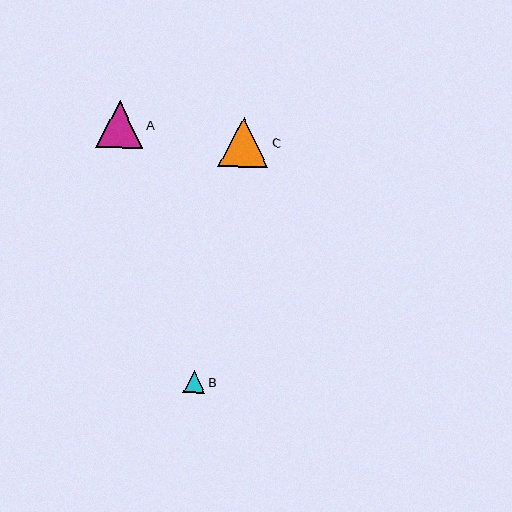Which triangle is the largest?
Triangle C is the largest with a size of approximately 50 pixels.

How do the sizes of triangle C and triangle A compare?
Triangle C and triangle A are approximately the same size.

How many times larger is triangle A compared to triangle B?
Triangle A is approximately 2.1 times the size of triangle B.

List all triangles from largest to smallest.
From largest to smallest: C, A, B.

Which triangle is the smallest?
Triangle B is the smallest with a size of approximately 22 pixels.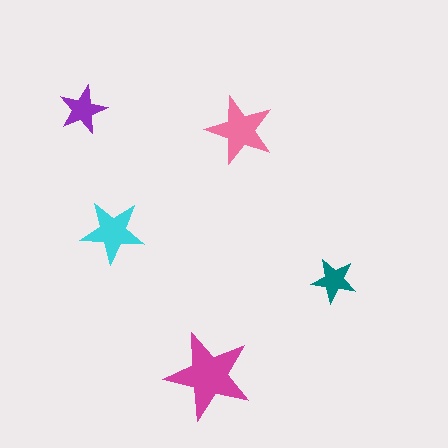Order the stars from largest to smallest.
the magenta one, the pink one, the cyan one, the purple one, the teal one.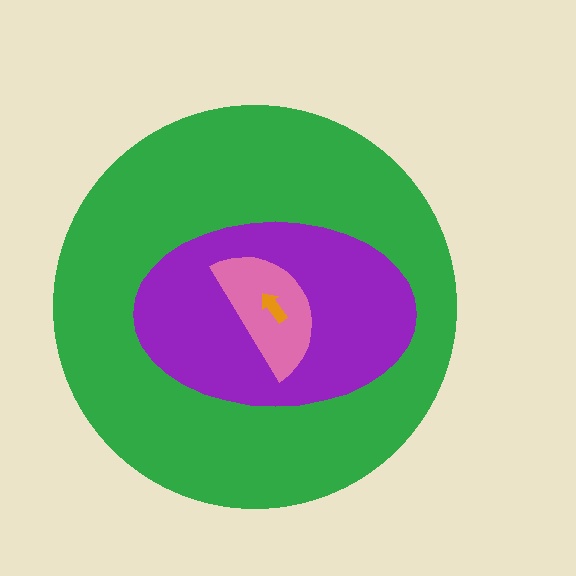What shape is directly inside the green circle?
The purple ellipse.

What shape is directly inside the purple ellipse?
The pink semicircle.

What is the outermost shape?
The green circle.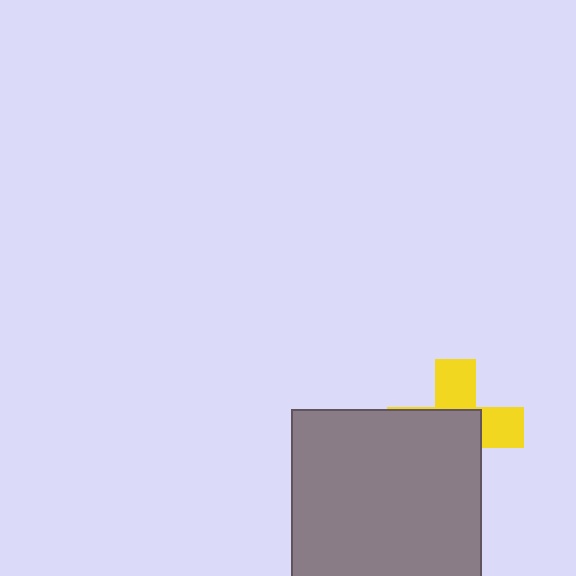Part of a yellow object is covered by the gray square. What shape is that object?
It is a cross.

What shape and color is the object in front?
The object in front is a gray square.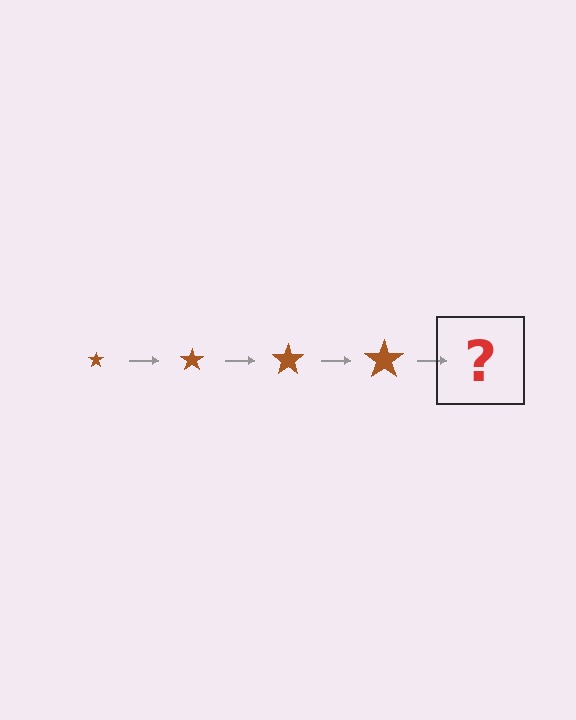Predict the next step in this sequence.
The next step is a brown star, larger than the previous one.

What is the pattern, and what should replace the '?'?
The pattern is that the star gets progressively larger each step. The '?' should be a brown star, larger than the previous one.